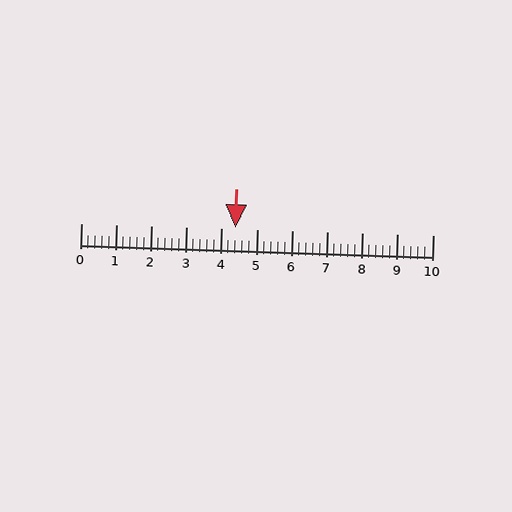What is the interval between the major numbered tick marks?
The major tick marks are spaced 1 units apart.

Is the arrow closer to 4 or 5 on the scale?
The arrow is closer to 4.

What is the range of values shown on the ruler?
The ruler shows values from 0 to 10.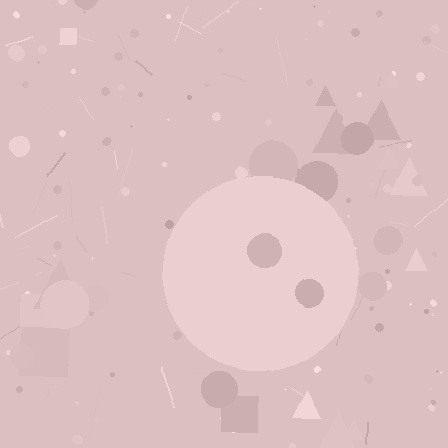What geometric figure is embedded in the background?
A circle is embedded in the background.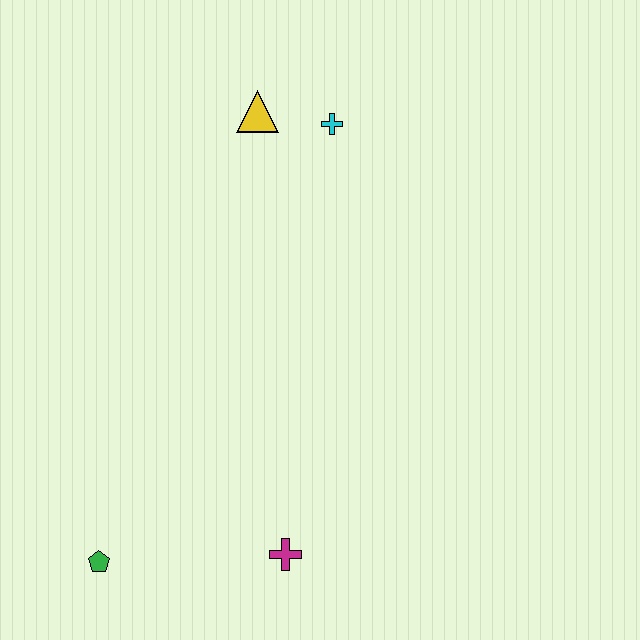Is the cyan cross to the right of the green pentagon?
Yes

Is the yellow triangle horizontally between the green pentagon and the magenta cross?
Yes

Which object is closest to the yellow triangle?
The cyan cross is closest to the yellow triangle.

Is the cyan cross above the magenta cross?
Yes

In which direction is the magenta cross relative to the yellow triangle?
The magenta cross is below the yellow triangle.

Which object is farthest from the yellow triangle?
The green pentagon is farthest from the yellow triangle.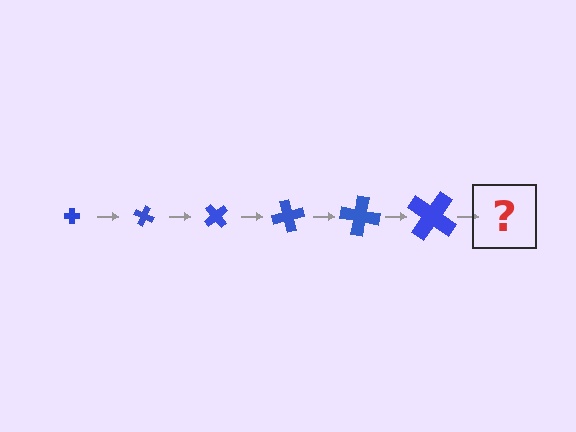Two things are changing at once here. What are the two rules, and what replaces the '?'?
The two rules are that the cross grows larger each step and it rotates 25 degrees each step. The '?' should be a cross, larger than the previous one and rotated 150 degrees from the start.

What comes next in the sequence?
The next element should be a cross, larger than the previous one and rotated 150 degrees from the start.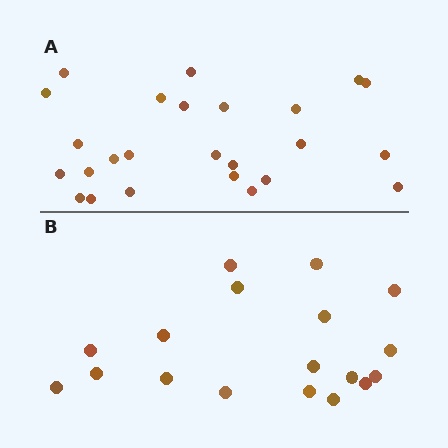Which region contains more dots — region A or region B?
Region A (the top region) has more dots.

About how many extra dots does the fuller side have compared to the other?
Region A has roughly 8 or so more dots than region B.